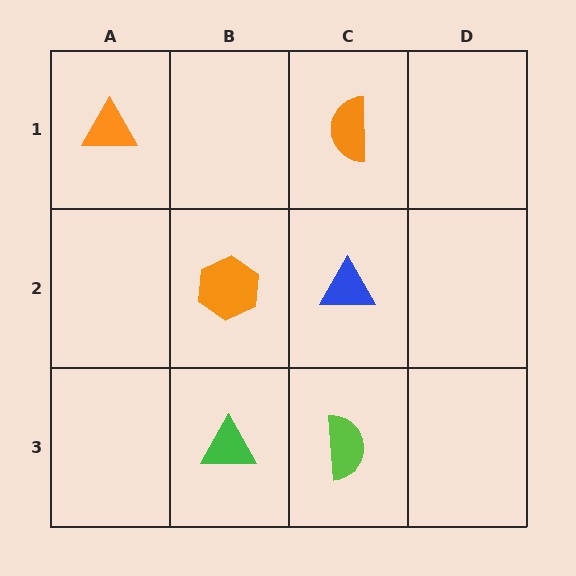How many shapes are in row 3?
2 shapes.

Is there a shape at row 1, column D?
No, that cell is empty.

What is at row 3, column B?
A green triangle.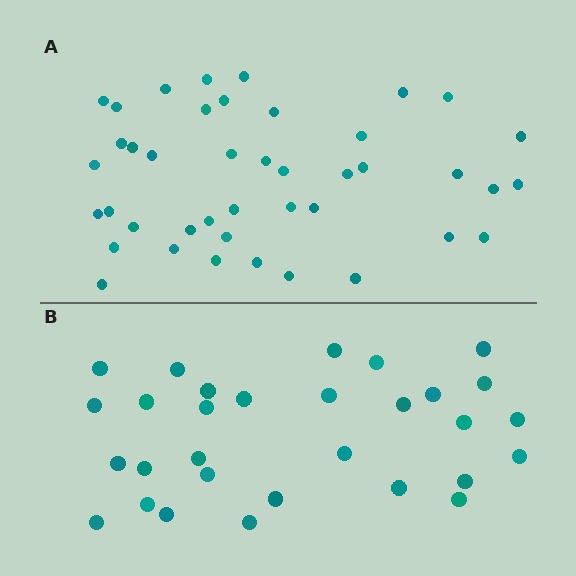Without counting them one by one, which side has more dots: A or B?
Region A (the top region) has more dots.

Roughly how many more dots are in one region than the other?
Region A has roughly 12 or so more dots than region B.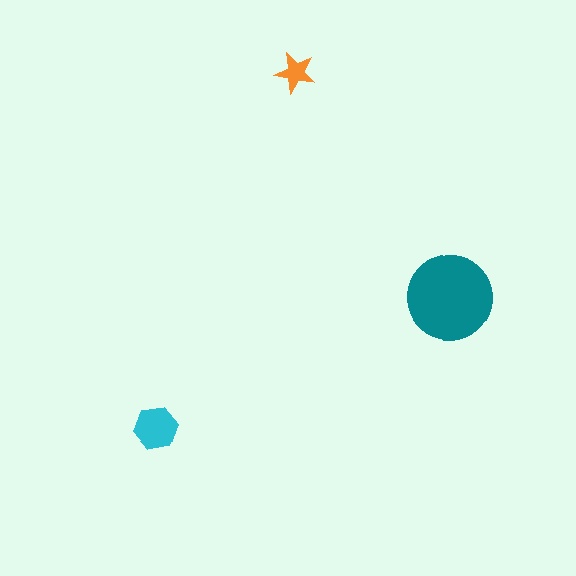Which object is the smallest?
The orange star.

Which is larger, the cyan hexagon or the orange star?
The cyan hexagon.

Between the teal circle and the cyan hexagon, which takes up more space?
The teal circle.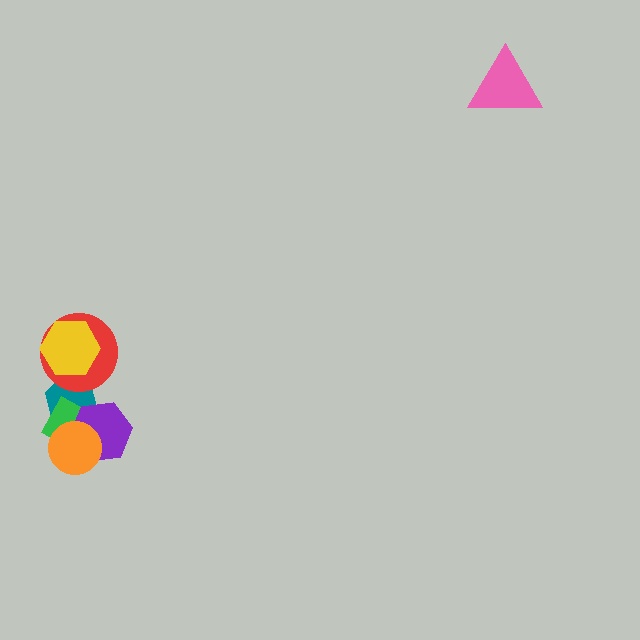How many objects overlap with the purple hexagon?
3 objects overlap with the purple hexagon.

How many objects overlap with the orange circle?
2 objects overlap with the orange circle.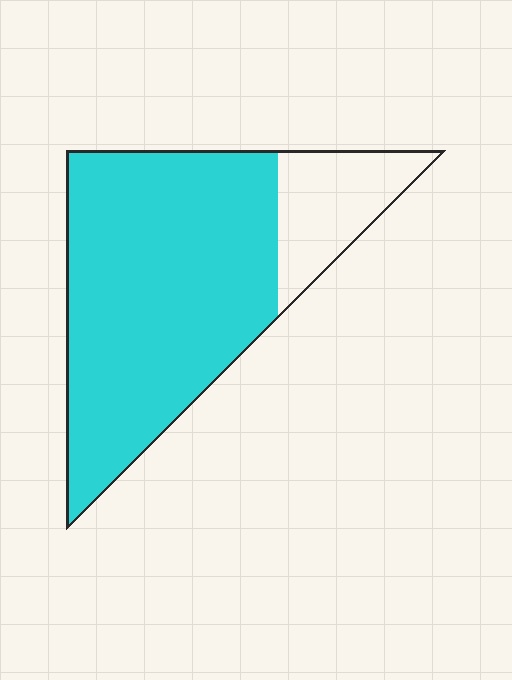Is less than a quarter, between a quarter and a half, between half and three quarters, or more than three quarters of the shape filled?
More than three quarters.